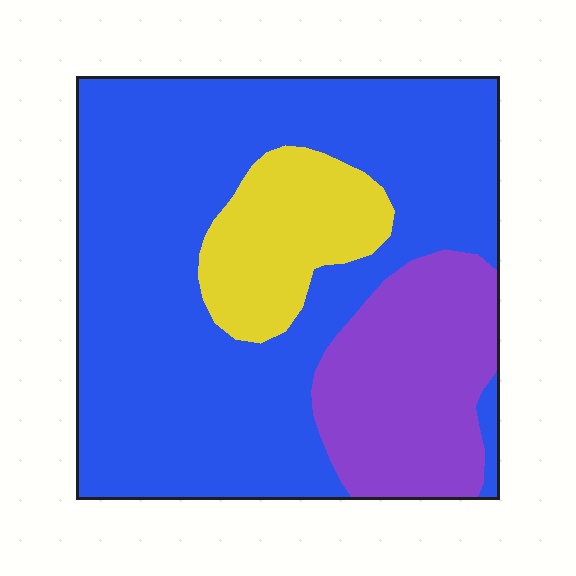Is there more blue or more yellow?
Blue.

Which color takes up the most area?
Blue, at roughly 65%.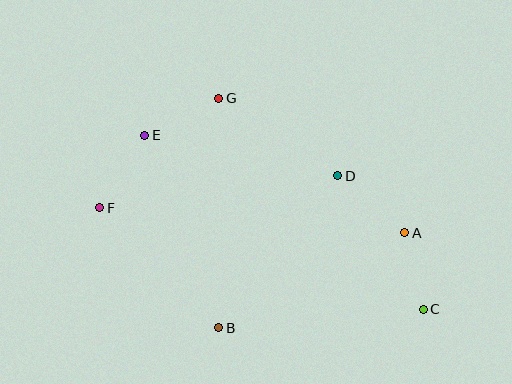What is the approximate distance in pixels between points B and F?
The distance between B and F is approximately 169 pixels.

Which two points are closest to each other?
Points A and C are closest to each other.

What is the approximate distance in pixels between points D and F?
The distance between D and F is approximately 240 pixels.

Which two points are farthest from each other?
Points C and F are farthest from each other.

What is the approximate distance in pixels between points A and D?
The distance between A and D is approximately 88 pixels.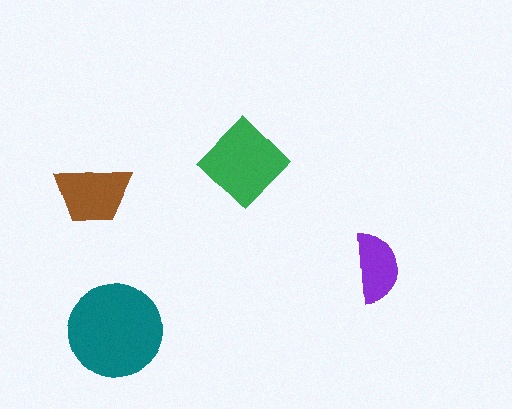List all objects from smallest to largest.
The purple semicircle, the brown trapezoid, the green diamond, the teal circle.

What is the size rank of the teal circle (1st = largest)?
1st.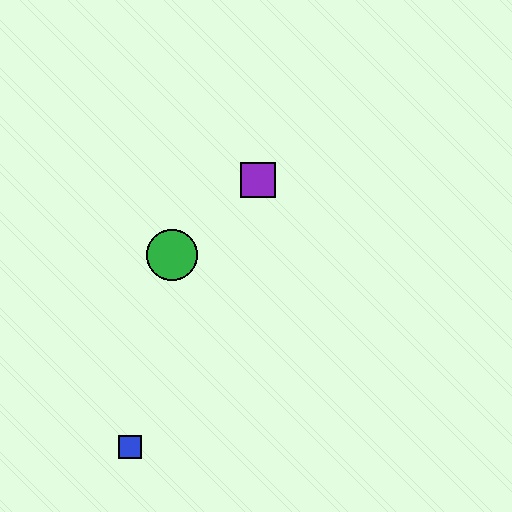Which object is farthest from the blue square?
The purple square is farthest from the blue square.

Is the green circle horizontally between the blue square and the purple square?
Yes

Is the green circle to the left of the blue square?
No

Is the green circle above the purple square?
No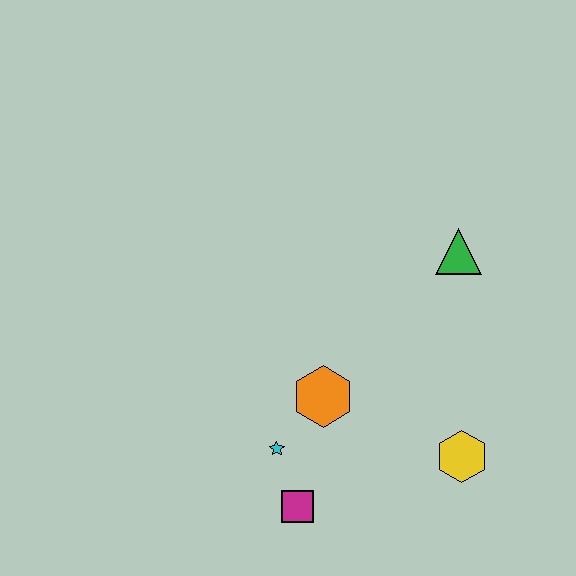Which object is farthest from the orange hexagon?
The green triangle is farthest from the orange hexagon.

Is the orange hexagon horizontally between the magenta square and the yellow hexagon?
Yes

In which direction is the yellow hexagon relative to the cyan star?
The yellow hexagon is to the right of the cyan star.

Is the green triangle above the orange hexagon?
Yes